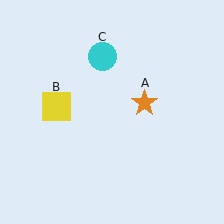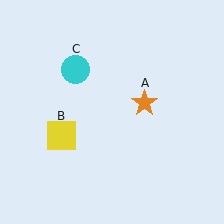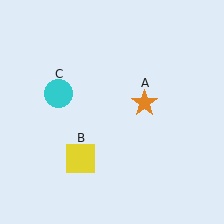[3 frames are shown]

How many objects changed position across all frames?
2 objects changed position: yellow square (object B), cyan circle (object C).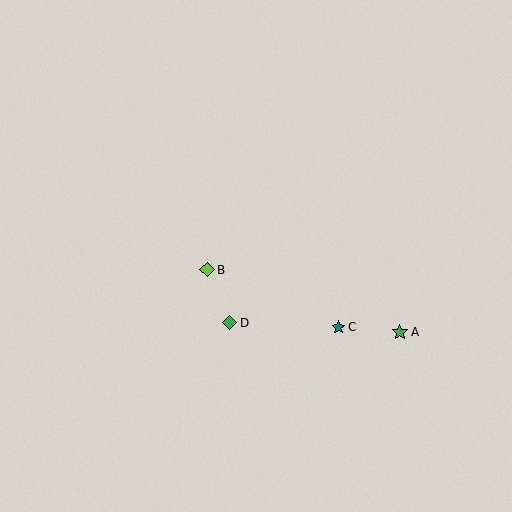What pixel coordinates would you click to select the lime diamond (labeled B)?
Click at (207, 270) to select the lime diamond B.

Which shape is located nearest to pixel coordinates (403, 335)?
The green star (labeled A) at (400, 332) is nearest to that location.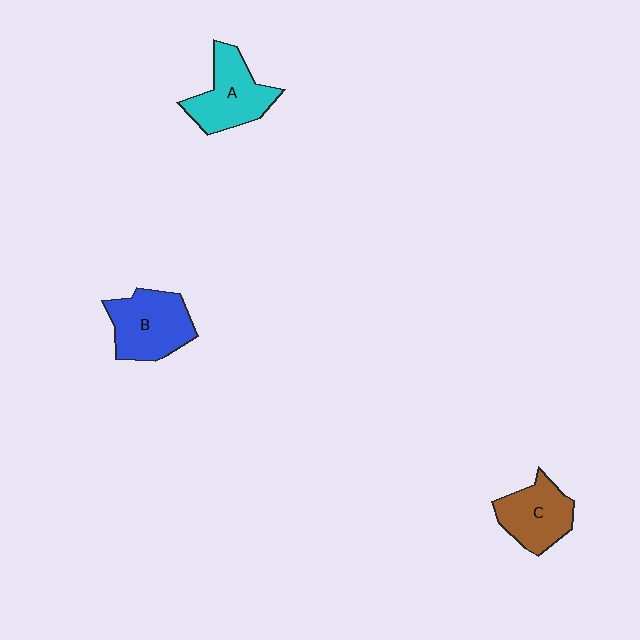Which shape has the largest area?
Shape B (blue).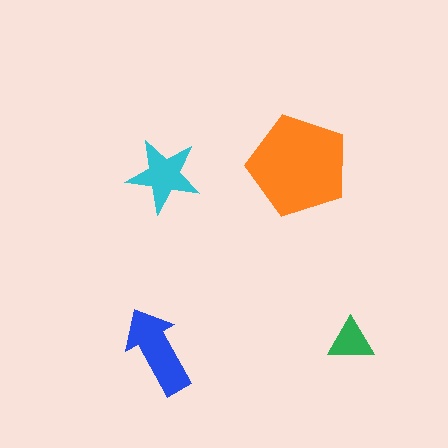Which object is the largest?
The orange pentagon.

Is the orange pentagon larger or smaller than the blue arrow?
Larger.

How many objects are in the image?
There are 4 objects in the image.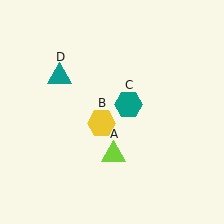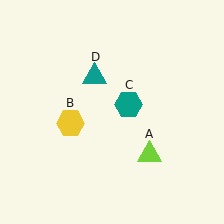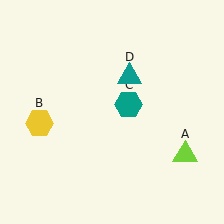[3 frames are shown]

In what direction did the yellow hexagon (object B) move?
The yellow hexagon (object B) moved left.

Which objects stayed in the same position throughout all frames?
Teal hexagon (object C) remained stationary.